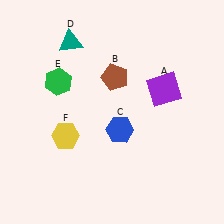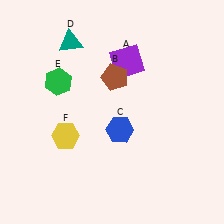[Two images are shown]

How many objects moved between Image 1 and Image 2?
1 object moved between the two images.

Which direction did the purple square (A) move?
The purple square (A) moved left.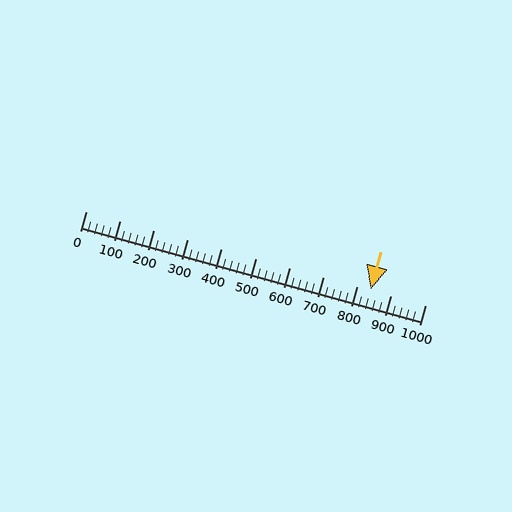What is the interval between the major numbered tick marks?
The major tick marks are spaced 100 units apart.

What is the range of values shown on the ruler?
The ruler shows values from 0 to 1000.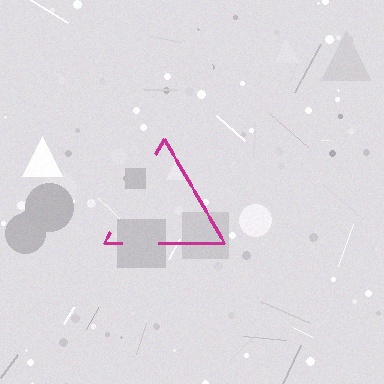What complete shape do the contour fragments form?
The contour fragments form a triangle.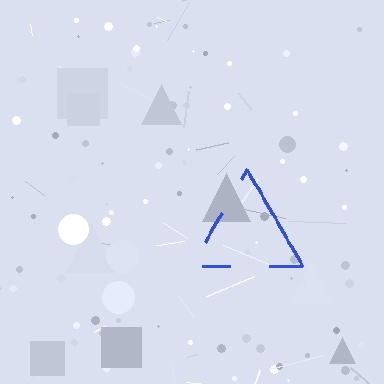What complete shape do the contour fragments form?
The contour fragments form a triangle.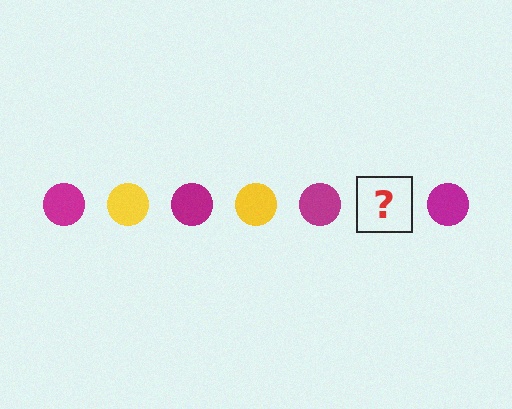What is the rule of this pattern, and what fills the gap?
The rule is that the pattern cycles through magenta, yellow circles. The gap should be filled with a yellow circle.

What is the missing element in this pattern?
The missing element is a yellow circle.